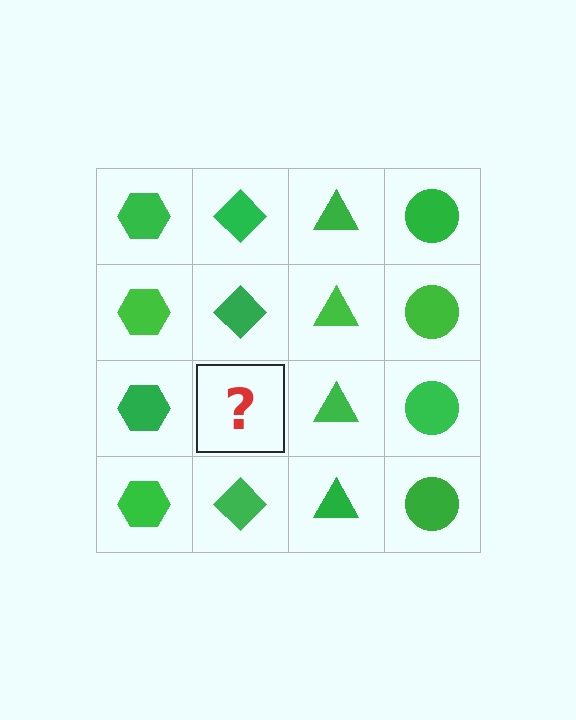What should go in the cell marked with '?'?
The missing cell should contain a green diamond.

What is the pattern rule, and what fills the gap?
The rule is that each column has a consistent shape. The gap should be filled with a green diamond.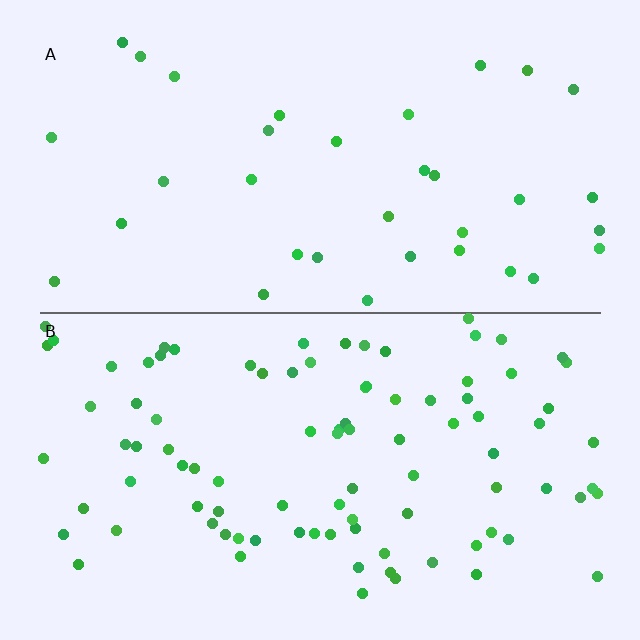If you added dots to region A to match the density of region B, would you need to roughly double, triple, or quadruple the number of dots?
Approximately triple.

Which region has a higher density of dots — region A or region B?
B (the bottom).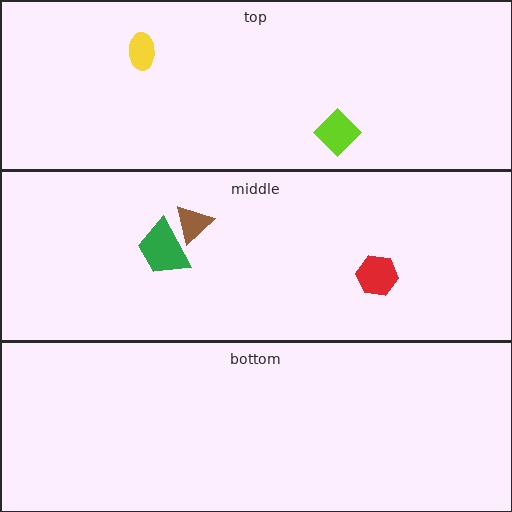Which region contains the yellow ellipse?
The top region.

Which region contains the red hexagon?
The middle region.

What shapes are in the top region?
The yellow ellipse, the lime diamond.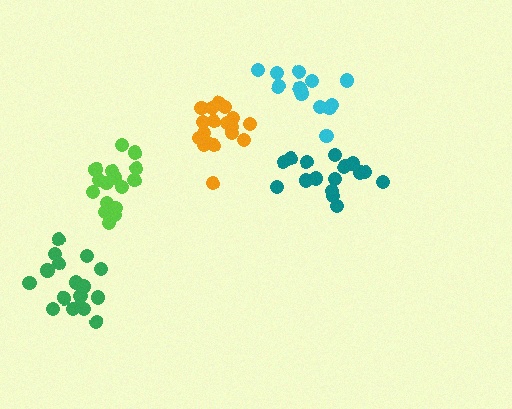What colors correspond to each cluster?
The clusters are colored: green, teal, orange, lime, cyan.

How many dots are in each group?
Group 1: 17 dots, Group 2: 16 dots, Group 3: 18 dots, Group 4: 16 dots, Group 5: 12 dots (79 total).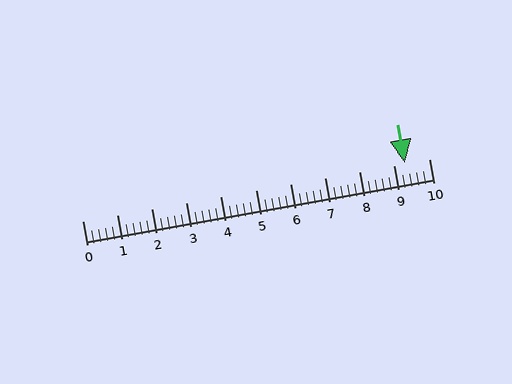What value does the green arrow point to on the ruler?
The green arrow points to approximately 9.3.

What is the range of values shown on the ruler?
The ruler shows values from 0 to 10.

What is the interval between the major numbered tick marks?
The major tick marks are spaced 1 units apart.